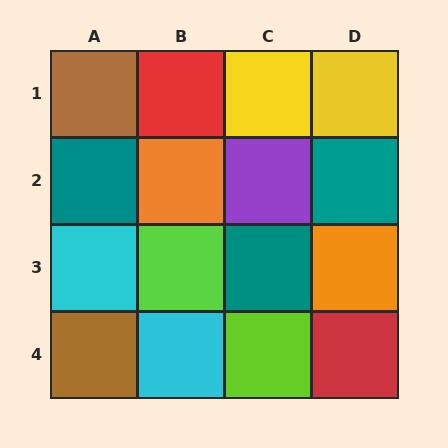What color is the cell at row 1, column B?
Red.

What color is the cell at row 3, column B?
Lime.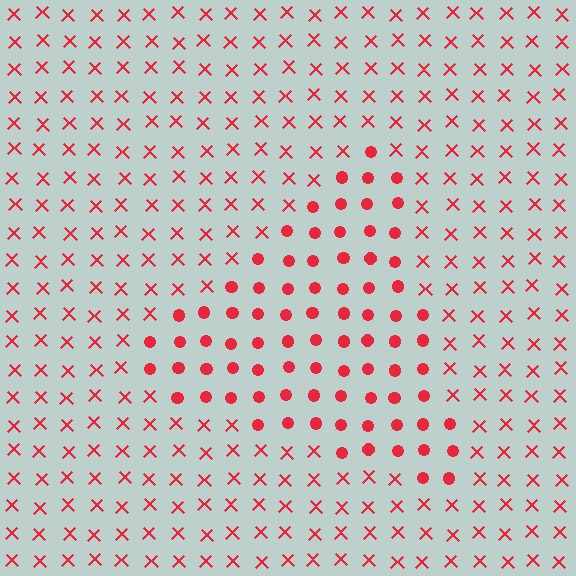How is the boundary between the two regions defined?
The boundary is defined by a change in element shape: circles inside vs. X marks outside. All elements share the same color and spacing.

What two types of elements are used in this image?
The image uses circles inside the triangle region and X marks outside it.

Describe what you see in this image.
The image is filled with small red elements arranged in a uniform grid. A triangle-shaped region contains circles, while the surrounding area contains X marks. The boundary is defined purely by the change in element shape.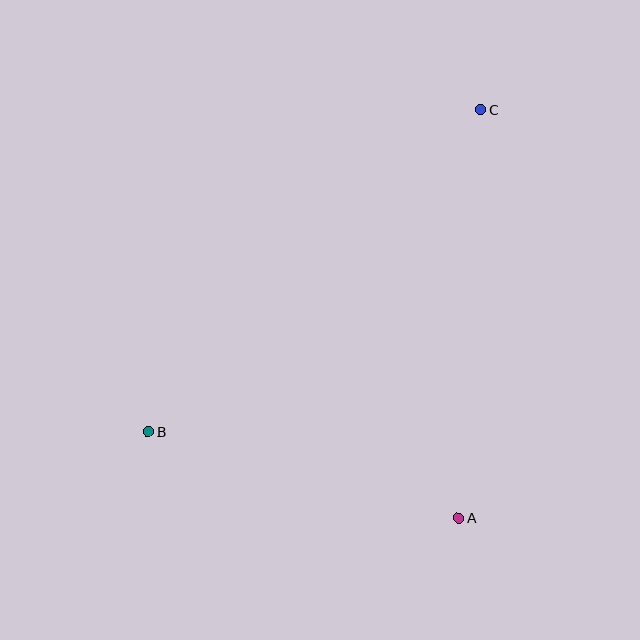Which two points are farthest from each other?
Points B and C are farthest from each other.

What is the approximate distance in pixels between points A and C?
The distance between A and C is approximately 409 pixels.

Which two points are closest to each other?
Points A and B are closest to each other.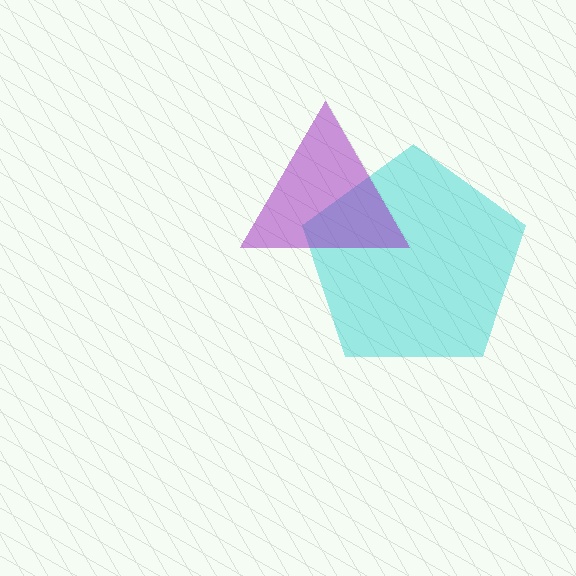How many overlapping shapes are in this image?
There are 2 overlapping shapes in the image.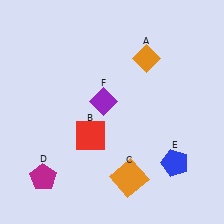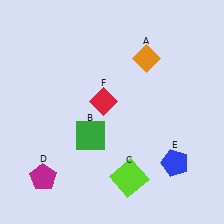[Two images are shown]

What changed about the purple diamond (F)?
In Image 1, F is purple. In Image 2, it changed to red.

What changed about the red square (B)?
In Image 1, B is red. In Image 2, it changed to green.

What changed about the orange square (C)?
In Image 1, C is orange. In Image 2, it changed to lime.